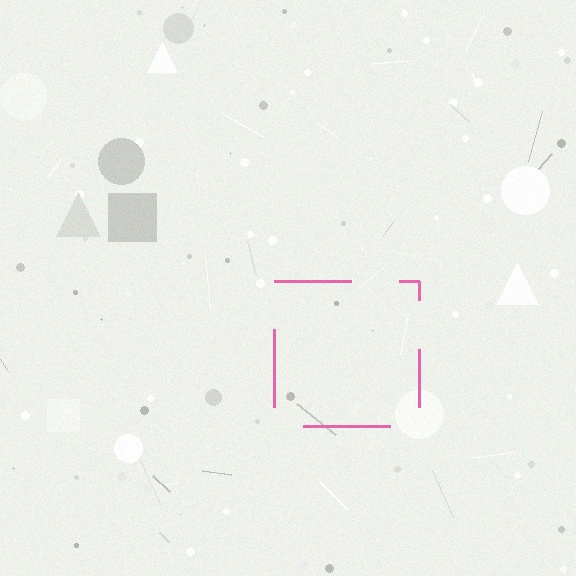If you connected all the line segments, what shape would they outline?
They would outline a square.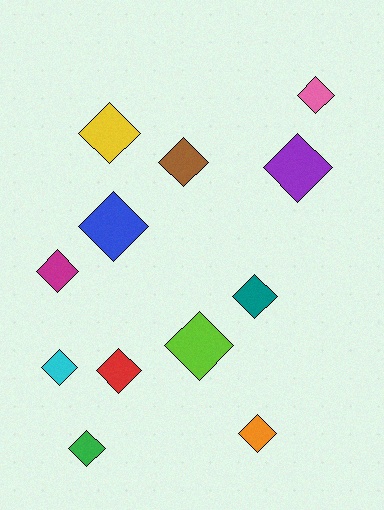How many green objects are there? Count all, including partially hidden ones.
There is 1 green object.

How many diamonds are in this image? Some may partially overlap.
There are 12 diamonds.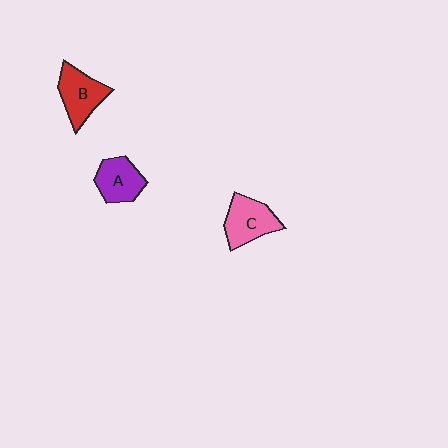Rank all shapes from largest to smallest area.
From largest to smallest: C (pink), B (red), A (purple).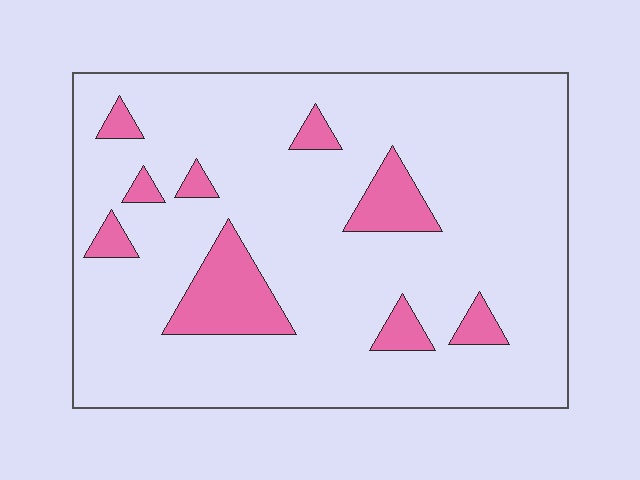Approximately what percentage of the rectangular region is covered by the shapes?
Approximately 15%.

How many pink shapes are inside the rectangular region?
9.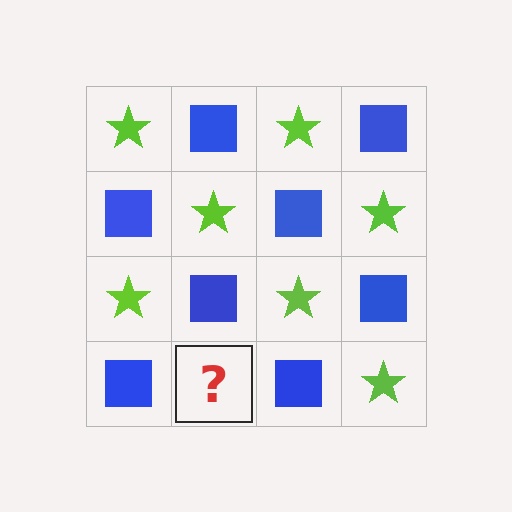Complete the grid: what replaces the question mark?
The question mark should be replaced with a lime star.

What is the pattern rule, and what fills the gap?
The rule is that it alternates lime star and blue square in a checkerboard pattern. The gap should be filled with a lime star.